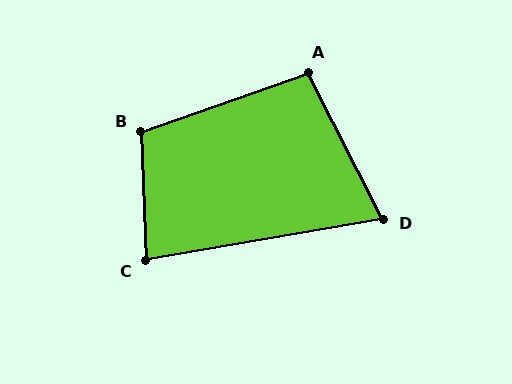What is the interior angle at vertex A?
Approximately 98 degrees (obtuse).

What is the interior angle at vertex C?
Approximately 82 degrees (acute).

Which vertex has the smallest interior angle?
D, at approximately 73 degrees.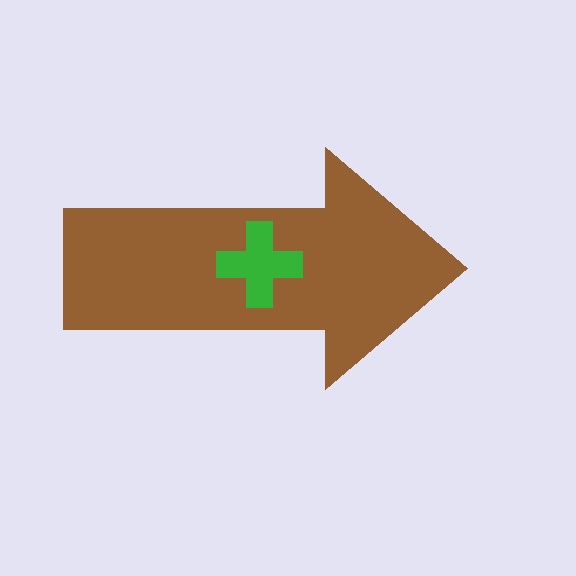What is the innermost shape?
The green cross.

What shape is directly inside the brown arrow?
The green cross.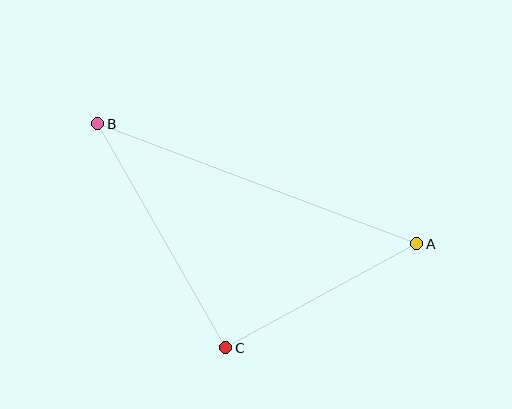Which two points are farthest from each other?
Points A and B are farthest from each other.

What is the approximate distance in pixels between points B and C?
The distance between B and C is approximately 258 pixels.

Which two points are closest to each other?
Points A and C are closest to each other.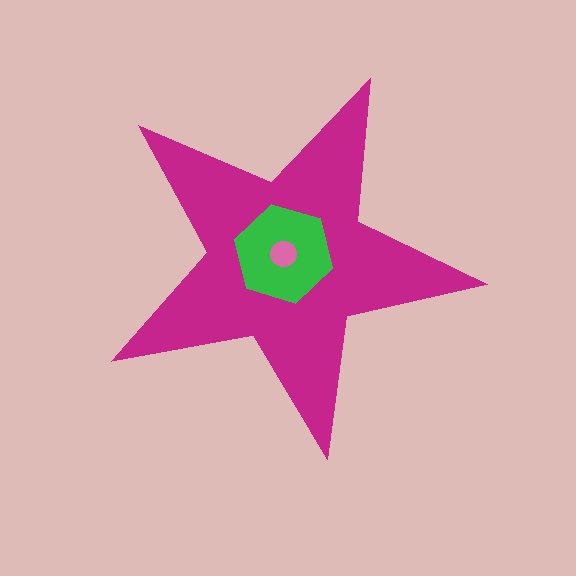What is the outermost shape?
The magenta star.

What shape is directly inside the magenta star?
The green hexagon.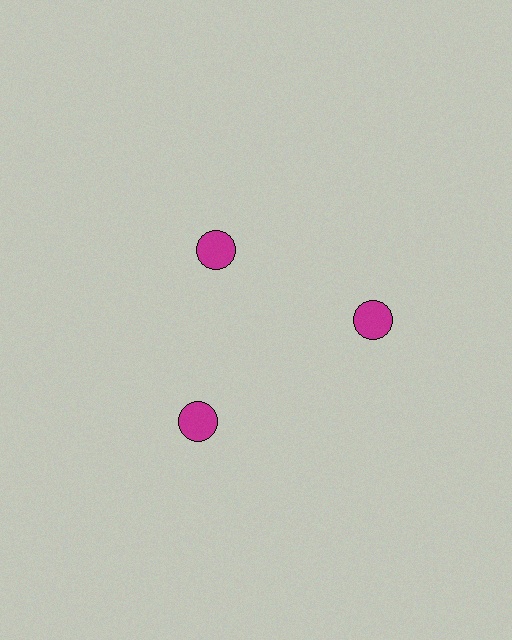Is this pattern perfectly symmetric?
No. The 3 magenta circles are arranged in a ring, but one element near the 11 o'clock position is pulled inward toward the center, breaking the 3-fold rotational symmetry.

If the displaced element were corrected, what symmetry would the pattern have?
It would have 3-fold rotational symmetry — the pattern would map onto itself every 120 degrees.